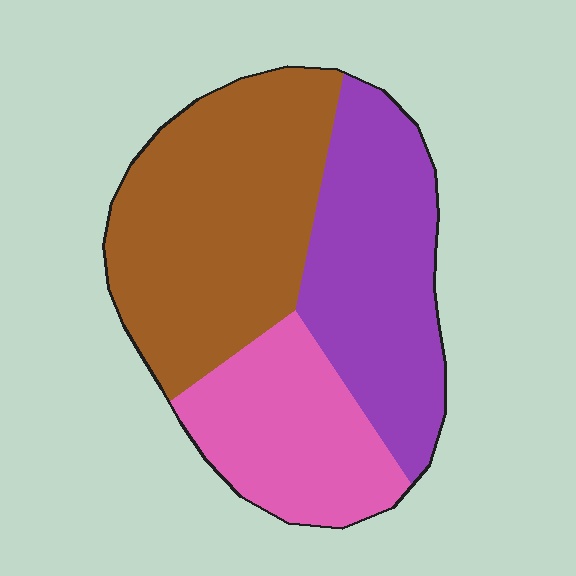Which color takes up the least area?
Pink, at roughly 25%.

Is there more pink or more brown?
Brown.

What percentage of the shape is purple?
Purple covers around 35% of the shape.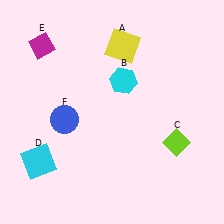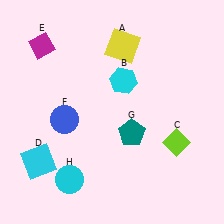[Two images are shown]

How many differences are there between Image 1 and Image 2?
There are 2 differences between the two images.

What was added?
A teal pentagon (G), a cyan circle (H) were added in Image 2.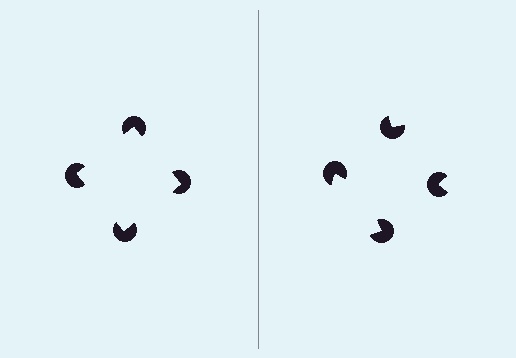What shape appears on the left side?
An illusory square.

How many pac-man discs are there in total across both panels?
8 — 4 on each side.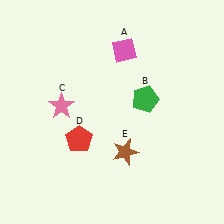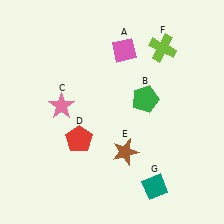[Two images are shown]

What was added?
A lime cross (F), a teal diamond (G) were added in Image 2.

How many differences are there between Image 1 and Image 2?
There are 2 differences between the two images.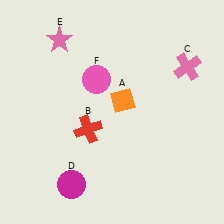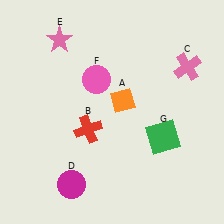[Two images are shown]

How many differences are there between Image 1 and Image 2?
There is 1 difference between the two images.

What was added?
A green square (G) was added in Image 2.